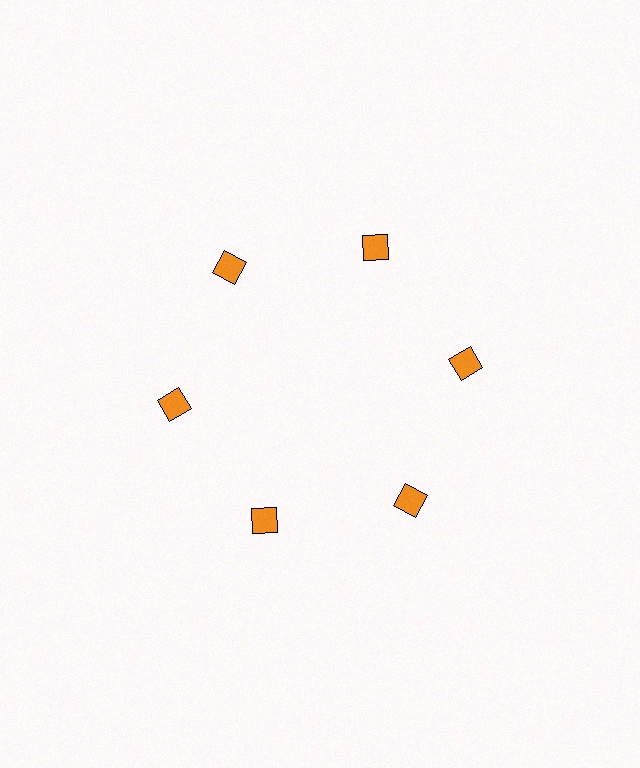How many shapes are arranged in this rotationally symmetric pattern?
There are 6 shapes, arranged in 6 groups of 1.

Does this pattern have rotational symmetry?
Yes, this pattern has 6-fold rotational symmetry. It looks the same after rotating 60 degrees around the center.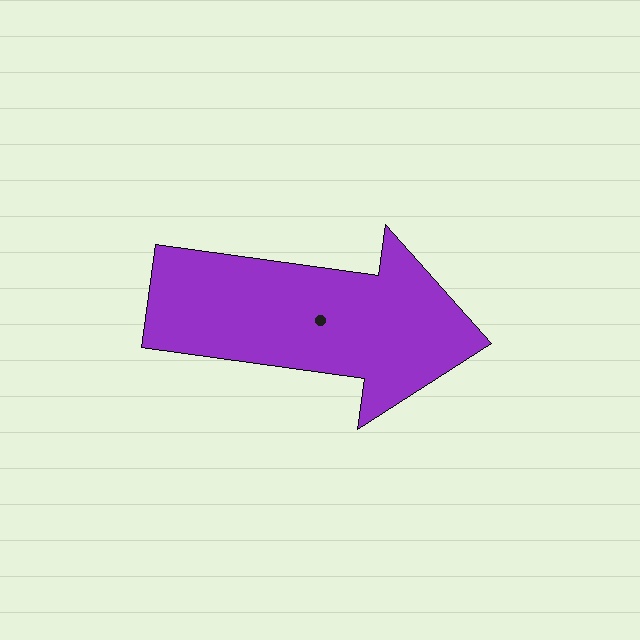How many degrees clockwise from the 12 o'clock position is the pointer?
Approximately 98 degrees.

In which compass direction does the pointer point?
East.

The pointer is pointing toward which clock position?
Roughly 3 o'clock.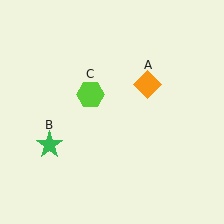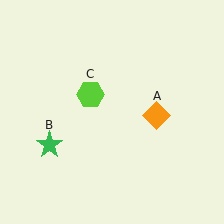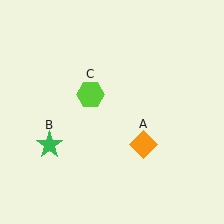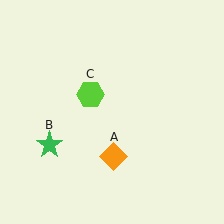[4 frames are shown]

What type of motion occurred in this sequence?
The orange diamond (object A) rotated clockwise around the center of the scene.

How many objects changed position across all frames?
1 object changed position: orange diamond (object A).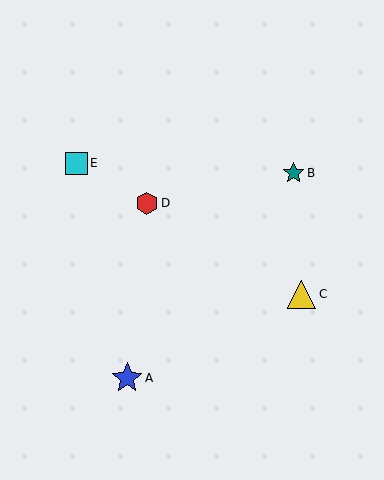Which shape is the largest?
The blue star (labeled A) is the largest.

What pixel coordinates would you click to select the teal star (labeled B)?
Click at (294, 173) to select the teal star B.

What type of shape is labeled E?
Shape E is a cyan square.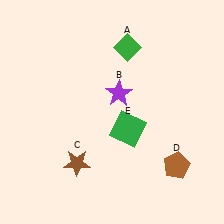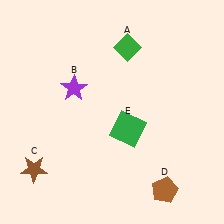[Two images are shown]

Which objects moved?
The objects that moved are: the purple star (B), the brown star (C), the brown pentagon (D).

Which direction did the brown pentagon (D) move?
The brown pentagon (D) moved down.